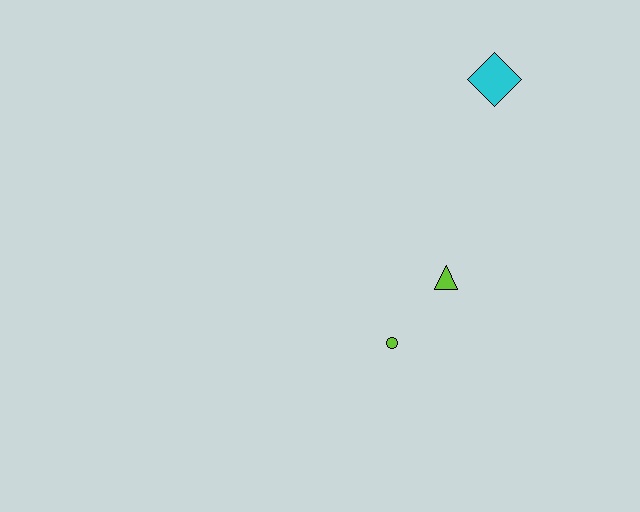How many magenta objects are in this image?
There are no magenta objects.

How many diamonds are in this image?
There is 1 diamond.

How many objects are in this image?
There are 3 objects.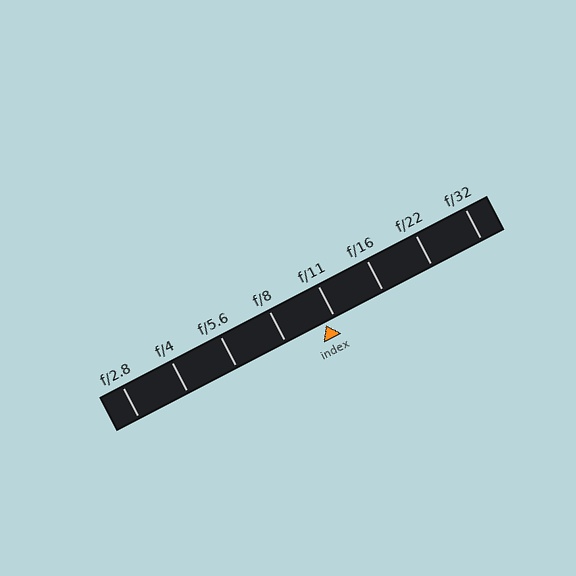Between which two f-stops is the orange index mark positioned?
The index mark is between f/8 and f/11.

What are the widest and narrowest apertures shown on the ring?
The widest aperture shown is f/2.8 and the narrowest is f/32.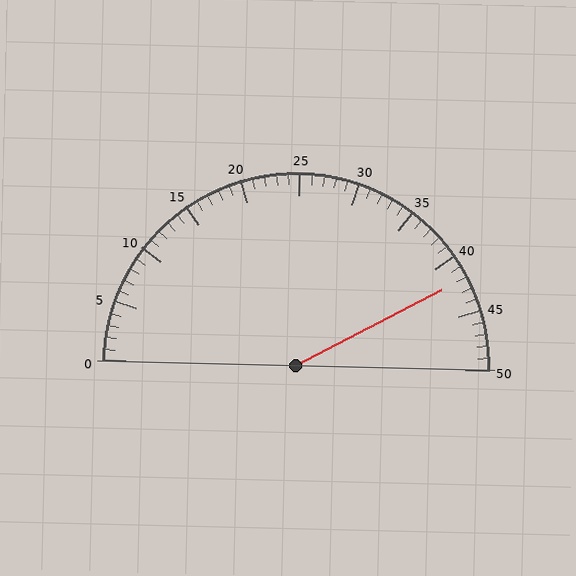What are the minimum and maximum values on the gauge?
The gauge ranges from 0 to 50.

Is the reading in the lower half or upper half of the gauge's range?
The reading is in the upper half of the range (0 to 50).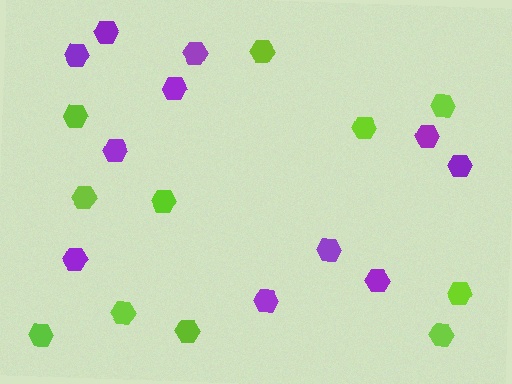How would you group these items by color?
There are 2 groups: one group of purple hexagons (11) and one group of lime hexagons (11).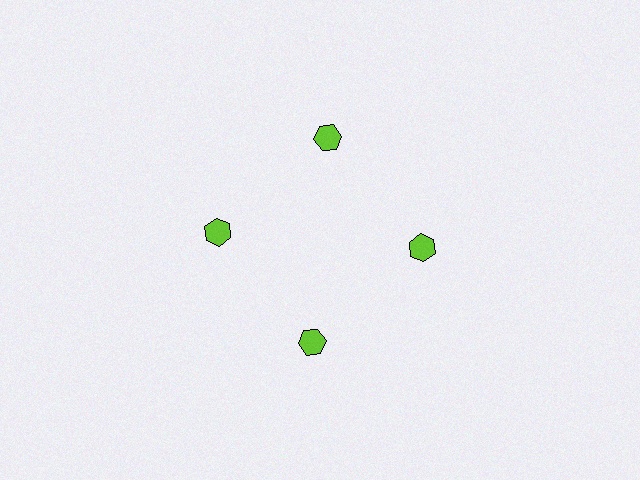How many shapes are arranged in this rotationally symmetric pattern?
There are 4 shapes, arranged in 4 groups of 1.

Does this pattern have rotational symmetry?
Yes, this pattern has 4-fold rotational symmetry. It looks the same after rotating 90 degrees around the center.